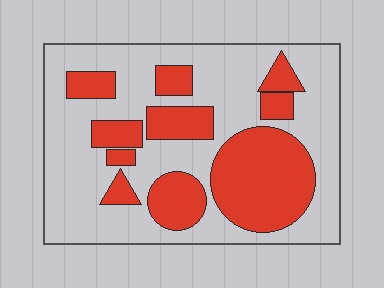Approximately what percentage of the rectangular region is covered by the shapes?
Approximately 35%.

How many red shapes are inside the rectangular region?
10.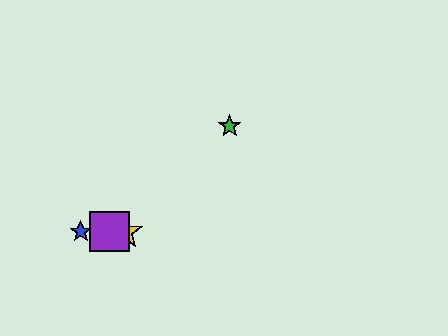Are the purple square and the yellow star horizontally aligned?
Yes, both are at y≈232.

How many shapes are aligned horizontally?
4 shapes (the red star, the blue star, the yellow star, the purple square) are aligned horizontally.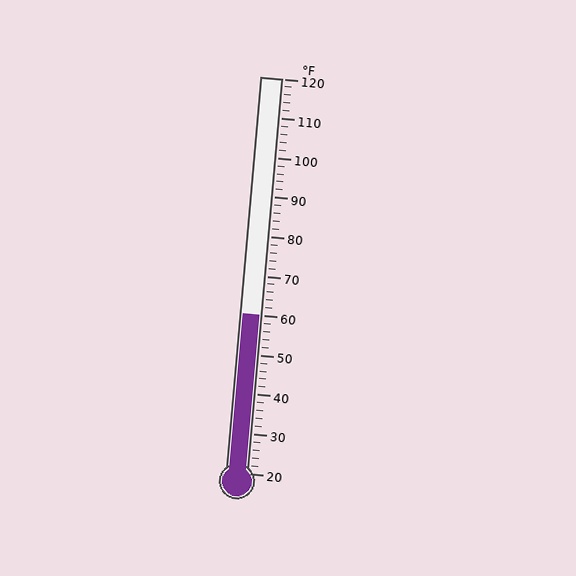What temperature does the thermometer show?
The thermometer shows approximately 60°F.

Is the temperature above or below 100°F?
The temperature is below 100°F.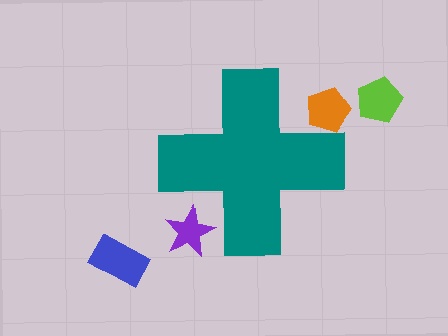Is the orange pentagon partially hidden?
Yes, the orange pentagon is partially hidden behind the teal cross.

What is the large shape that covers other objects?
A teal cross.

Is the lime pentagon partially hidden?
No, the lime pentagon is fully visible.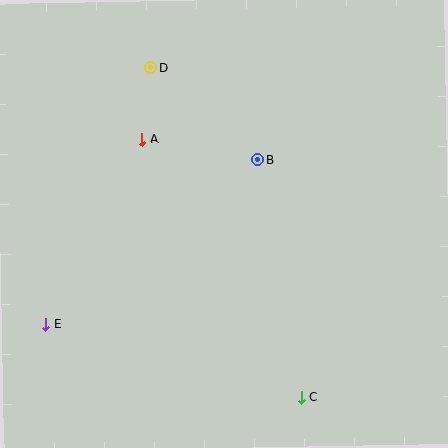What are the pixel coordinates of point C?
Point C is at (302, 397).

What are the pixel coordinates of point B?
Point B is at (258, 160).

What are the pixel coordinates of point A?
Point A is at (142, 140).